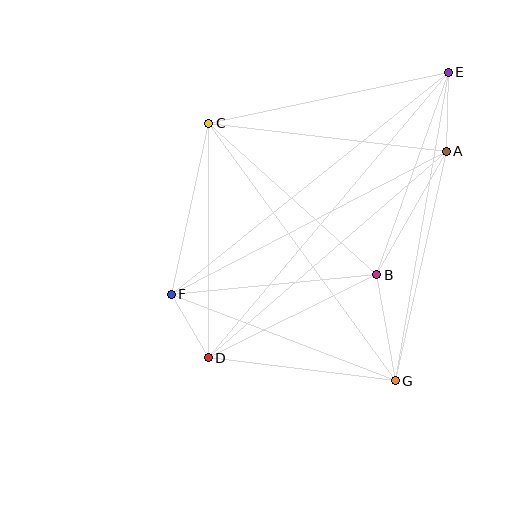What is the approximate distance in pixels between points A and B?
The distance between A and B is approximately 141 pixels.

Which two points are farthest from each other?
Points D and E are farthest from each other.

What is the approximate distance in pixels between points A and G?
The distance between A and G is approximately 235 pixels.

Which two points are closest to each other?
Points D and F are closest to each other.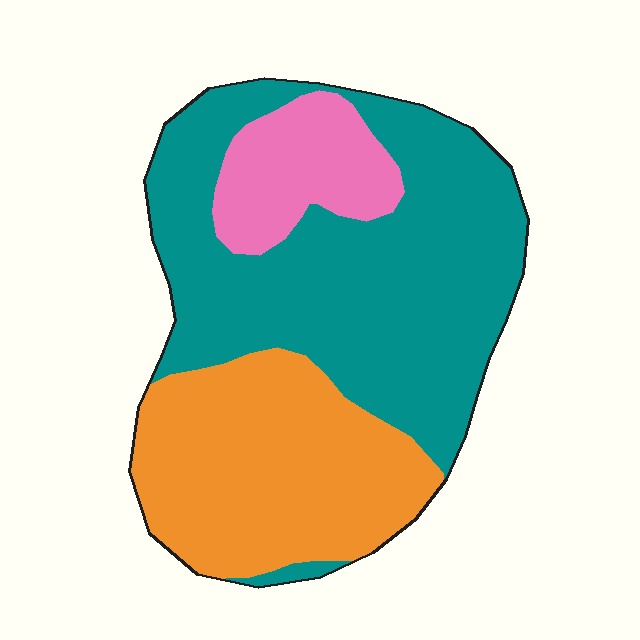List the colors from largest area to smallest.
From largest to smallest: teal, orange, pink.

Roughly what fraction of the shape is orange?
Orange covers about 35% of the shape.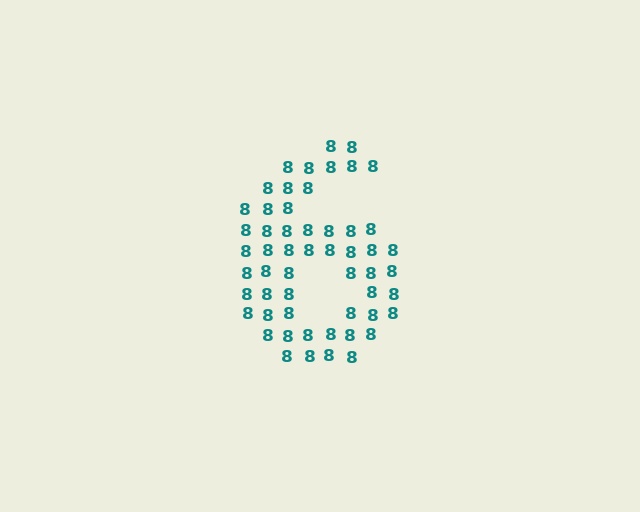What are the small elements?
The small elements are digit 8's.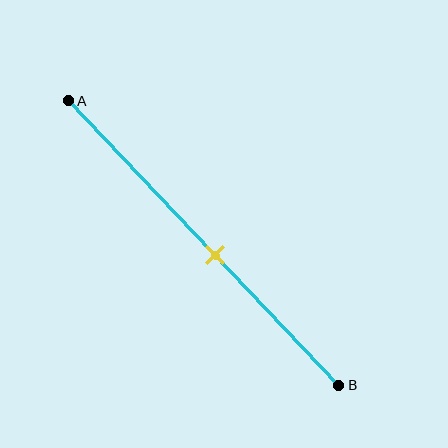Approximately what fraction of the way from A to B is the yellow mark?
The yellow mark is approximately 55% of the way from A to B.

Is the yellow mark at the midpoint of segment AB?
No, the mark is at about 55% from A, not at the 50% midpoint.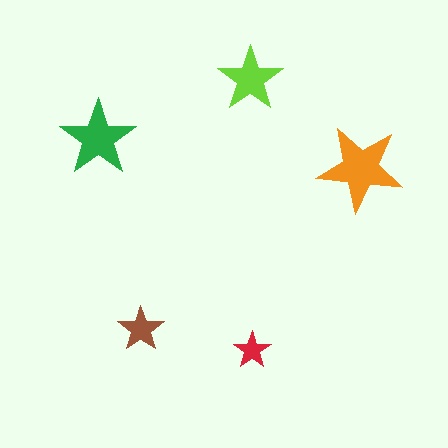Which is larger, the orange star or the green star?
The orange one.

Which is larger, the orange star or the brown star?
The orange one.